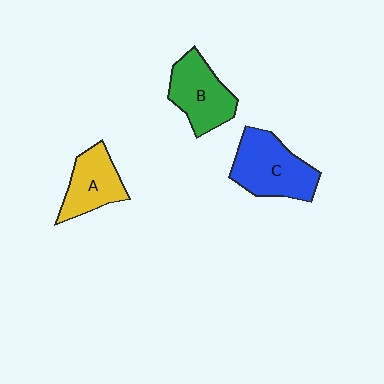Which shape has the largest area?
Shape C (blue).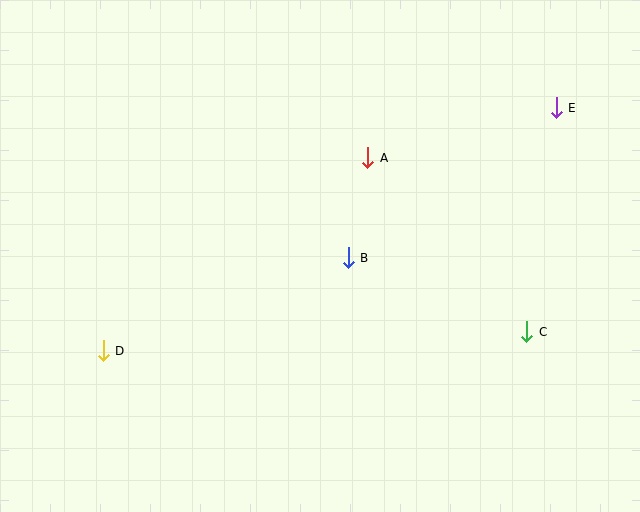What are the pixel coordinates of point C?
Point C is at (527, 332).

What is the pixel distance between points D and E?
The distance between D and E is 514 pixels.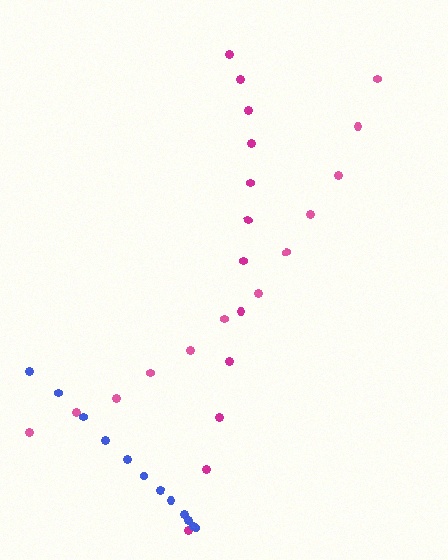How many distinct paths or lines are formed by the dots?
There are 3 distinct paths.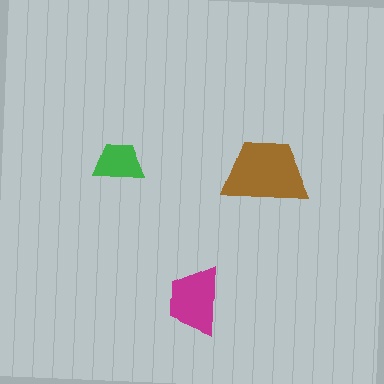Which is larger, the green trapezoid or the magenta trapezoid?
The magenta one.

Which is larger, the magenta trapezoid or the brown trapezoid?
The brown one.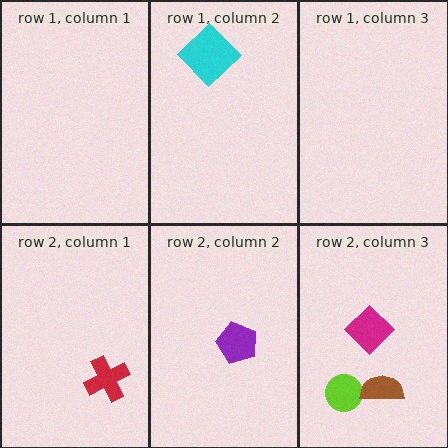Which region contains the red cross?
The row 2, column 1 region.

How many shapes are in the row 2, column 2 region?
1.